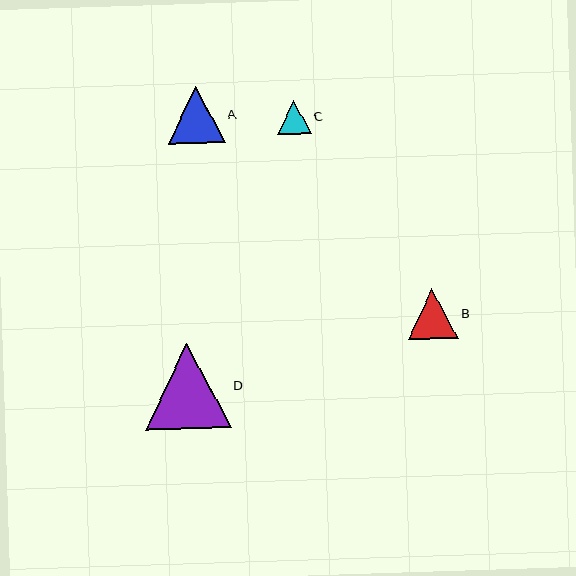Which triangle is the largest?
Triangle D is the largest with a size of approximately 86 pixels.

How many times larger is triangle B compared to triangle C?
Triangle B is approximately 1.5 times the size of triangle C.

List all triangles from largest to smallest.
From largest to smallest: D, A, B, C.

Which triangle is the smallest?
Triangle C is the smallest with a size of approximately 34 pixels.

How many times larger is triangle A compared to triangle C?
Triangle A is approximately 1.7 times the size of triangle C.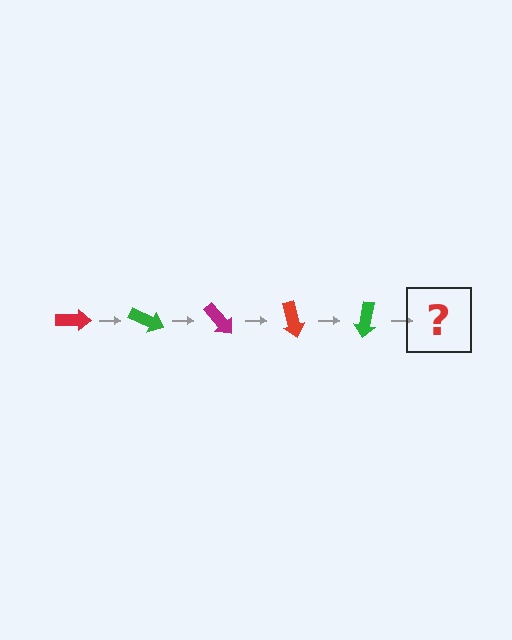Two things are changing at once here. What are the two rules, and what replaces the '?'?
The two rules are that it rotates 25 degrees each step and the color cycles through red, green, and magenta. The '?' should be a magenta arrow, rotated 125 degrees from the start.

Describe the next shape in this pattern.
It should be a magenta arrow, rotated 125 degrees from the start.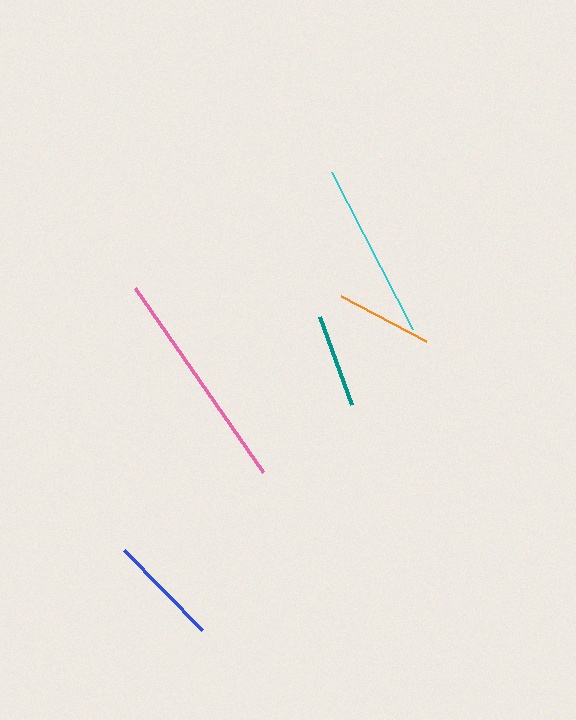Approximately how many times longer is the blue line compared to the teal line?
The blue line is approximately 1.2 times the length of the teal line.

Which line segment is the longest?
The pink line is the longest at approximately 225 pixels.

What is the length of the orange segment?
The orange segment is approximately 96 pixels long.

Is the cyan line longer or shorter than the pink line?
The pink line is longer than the cyan line.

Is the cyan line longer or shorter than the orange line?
The cyan line is longer than the orange line.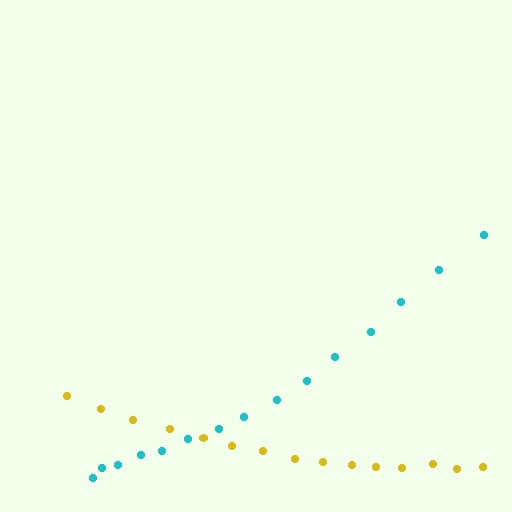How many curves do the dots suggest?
There are 2 distinct paths.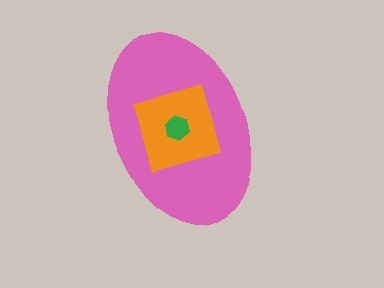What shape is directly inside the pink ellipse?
The orange square.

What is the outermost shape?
The pink ellipse.